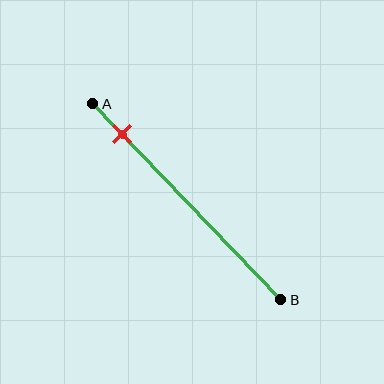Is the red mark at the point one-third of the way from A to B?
No, the mark is at about 15% from A, not at the 33% one-third point.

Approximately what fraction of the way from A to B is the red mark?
The red mark is approximately 15% of the way from A to B.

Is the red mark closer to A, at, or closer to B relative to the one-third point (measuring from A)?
The red mark is closer to point A than the one-third point of segment AB.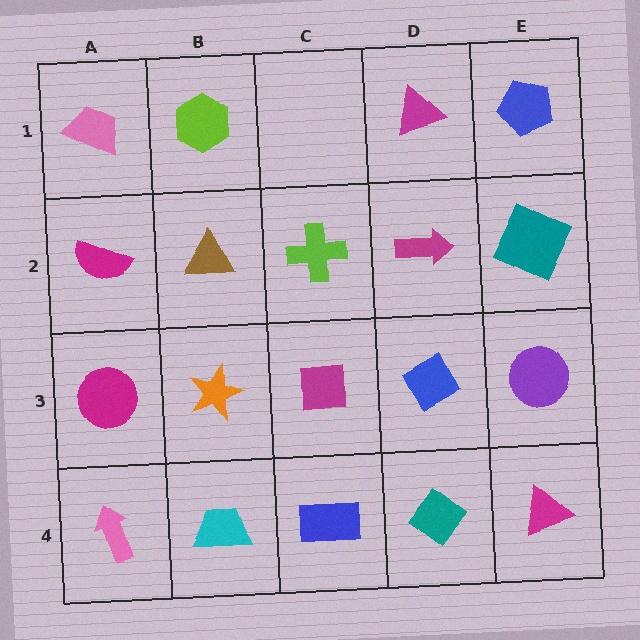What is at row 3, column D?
A blue diamond.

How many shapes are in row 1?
4 shapes.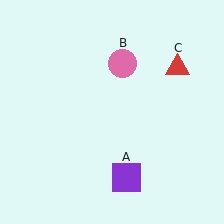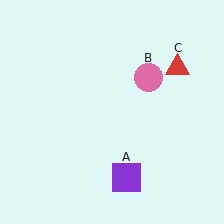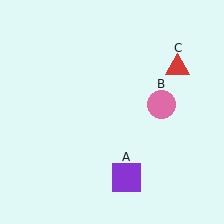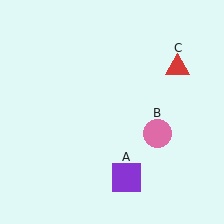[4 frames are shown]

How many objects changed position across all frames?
1 object changed position: pink circle (object B).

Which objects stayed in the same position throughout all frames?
Purple square (object A) and red triangle (object C) remained stationary.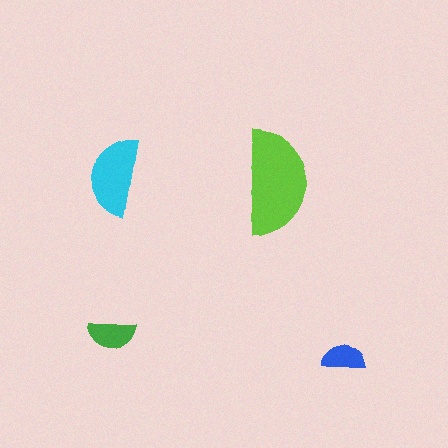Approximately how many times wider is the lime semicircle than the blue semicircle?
About 2.5 times wider.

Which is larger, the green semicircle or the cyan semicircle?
The cyan one.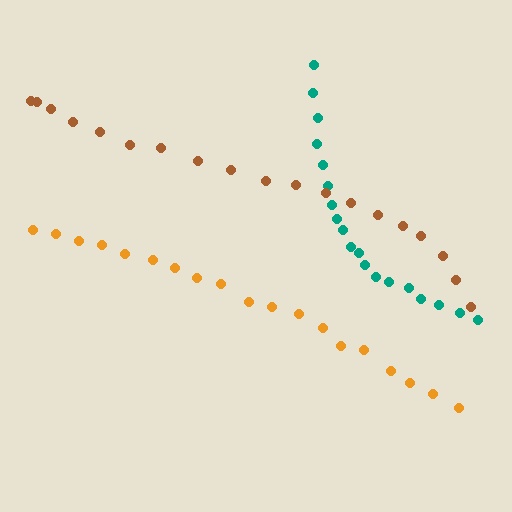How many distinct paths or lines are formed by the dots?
There are 3 distinct paths.